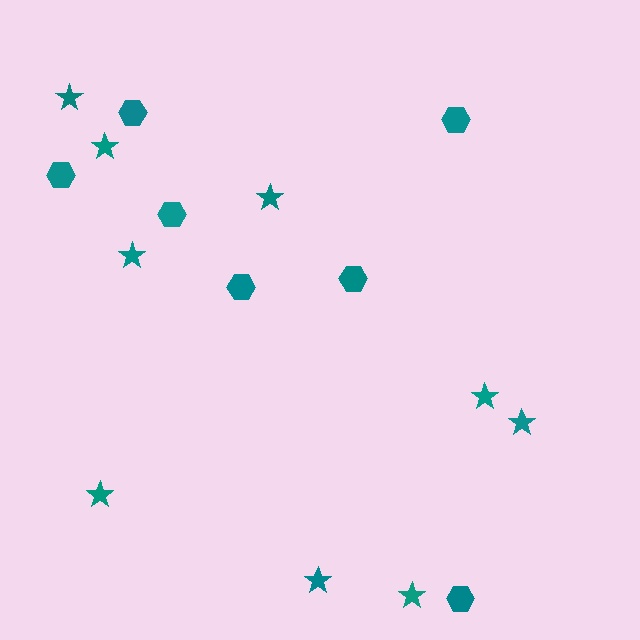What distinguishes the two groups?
There are 2 groups: one group of hexagons (7) and one group of stars (9).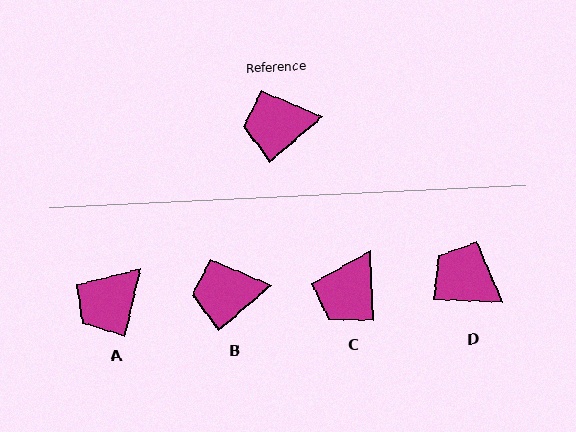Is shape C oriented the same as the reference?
No, it is off by about 52 degrees.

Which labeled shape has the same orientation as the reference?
B.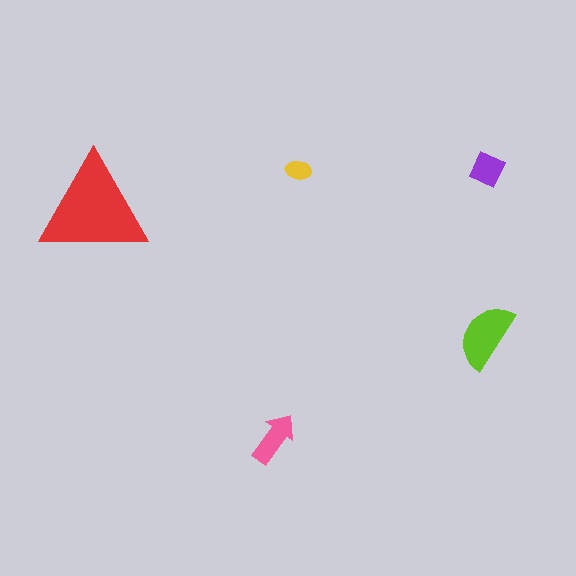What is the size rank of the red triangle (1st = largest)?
1st.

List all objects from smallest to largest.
The yellow ellipse, the purple diamond, the pink arrow, the lime semicircle, the red triangle.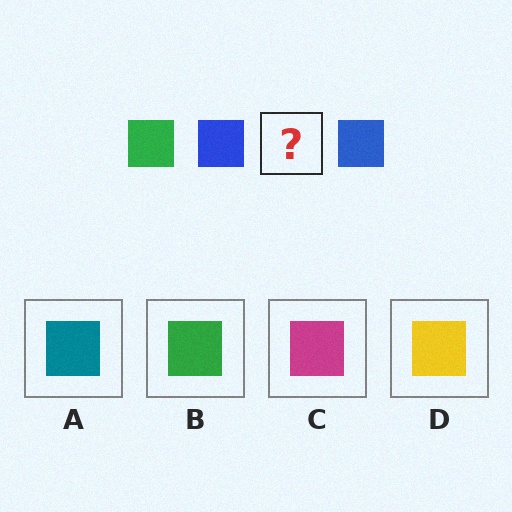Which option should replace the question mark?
Option B.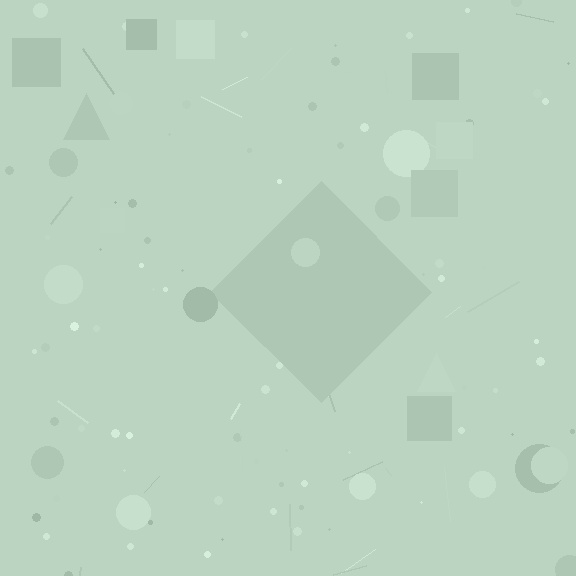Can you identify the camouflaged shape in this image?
The camouflaged shape is a diamond.